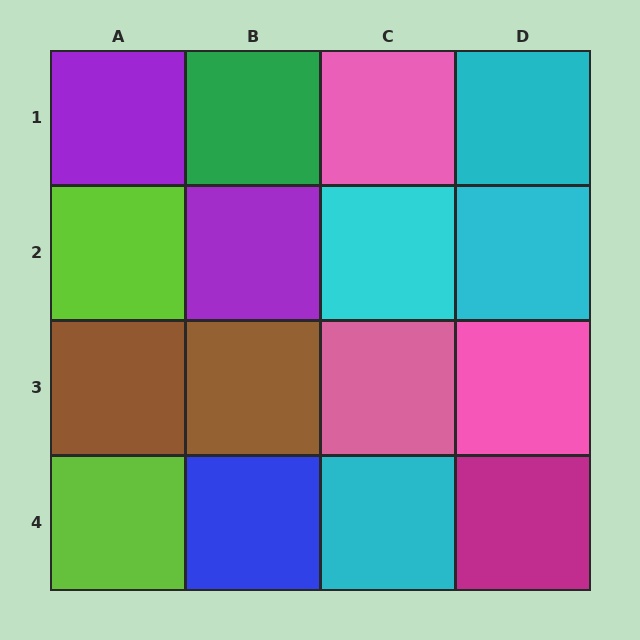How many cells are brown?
2 cells are brown.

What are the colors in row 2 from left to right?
Lime, purple, cyan, cyan.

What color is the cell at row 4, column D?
Magenta.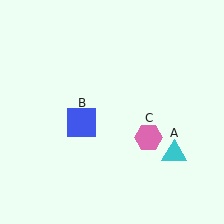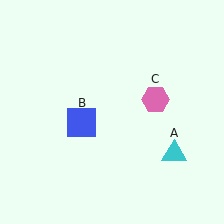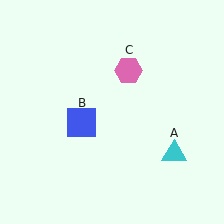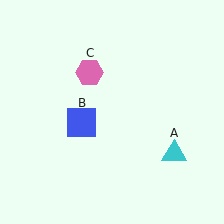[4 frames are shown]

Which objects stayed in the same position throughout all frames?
Cyan triangle (object A) and blue square (object B) remained stationary.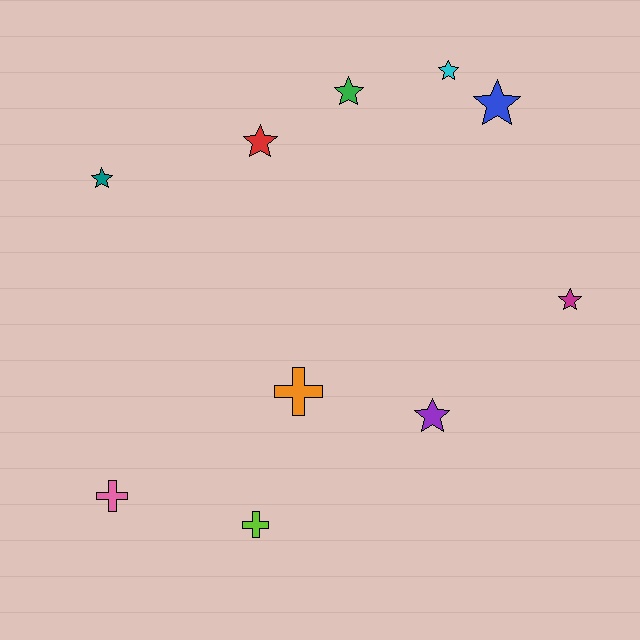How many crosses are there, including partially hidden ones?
There are 3 crosses.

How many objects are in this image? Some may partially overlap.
There are 10 objects.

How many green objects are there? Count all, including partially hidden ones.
There is 1 green object.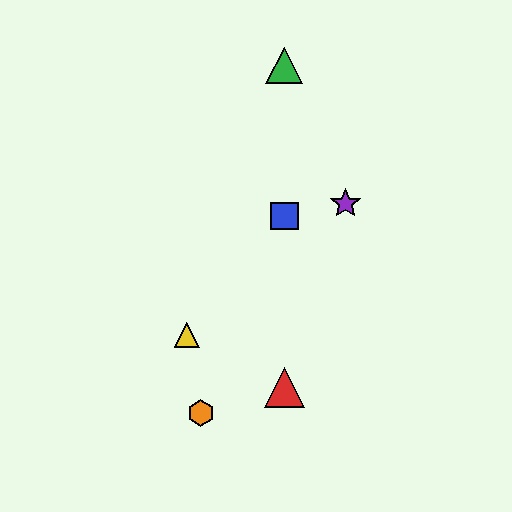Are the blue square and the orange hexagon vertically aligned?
No, the blue square is at x≈284 and the orange hexagon is at x≈201.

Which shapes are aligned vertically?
The red triangle, the blue square, the green triangle are aligned vertically.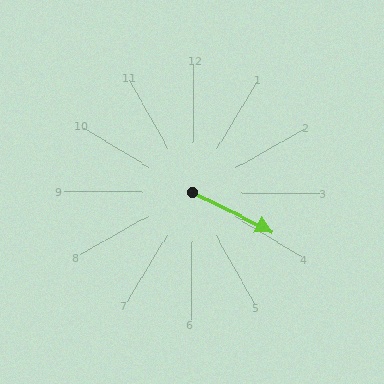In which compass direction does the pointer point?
Southeast.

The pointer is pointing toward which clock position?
Roughly 4 o'clock.